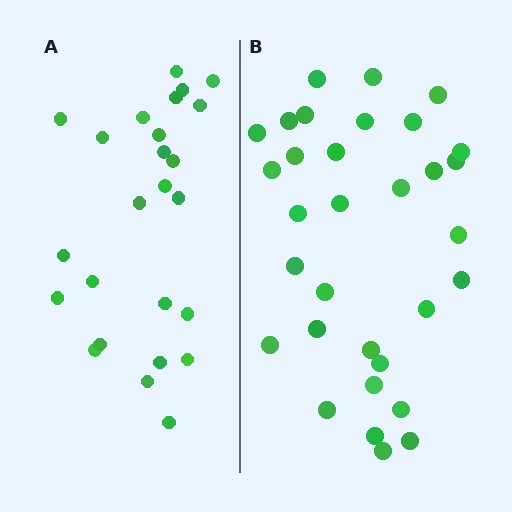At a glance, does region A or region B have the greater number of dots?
Region B (the right region) has more dots.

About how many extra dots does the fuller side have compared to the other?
Region B has roughly 8 or so more dots than region A.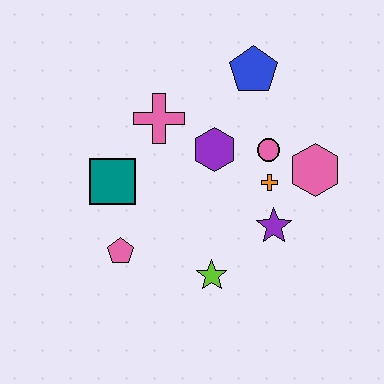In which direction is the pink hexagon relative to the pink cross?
The pink hexagon is to the right of the pink cross.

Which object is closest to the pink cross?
The purple hexagon is closest to the pink cross.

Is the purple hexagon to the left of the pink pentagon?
No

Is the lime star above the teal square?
No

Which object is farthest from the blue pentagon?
The pink pentagon is farthest from the blue pentagon.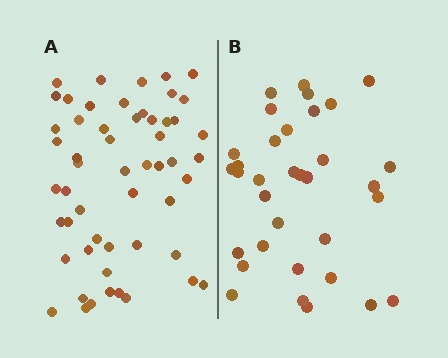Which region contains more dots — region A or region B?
Region A (the left region) has more dots.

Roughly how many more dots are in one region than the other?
Region A has approximately 20 more dots than region B.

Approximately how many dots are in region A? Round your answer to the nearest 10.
About 50 dots. (The exact count is 54, which rounds to 50.)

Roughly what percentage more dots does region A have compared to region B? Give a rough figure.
About 60% more.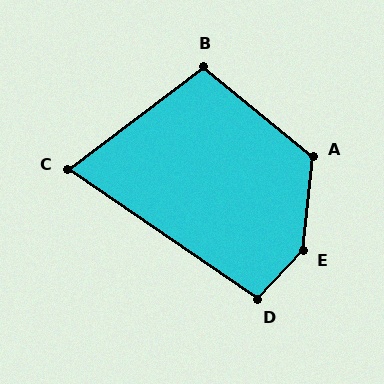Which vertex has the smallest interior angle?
C, at approximately 72 degrees.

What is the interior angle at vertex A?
Approximately 124 degrees (obtuse).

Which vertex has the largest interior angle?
E, at approximately 143 degrees.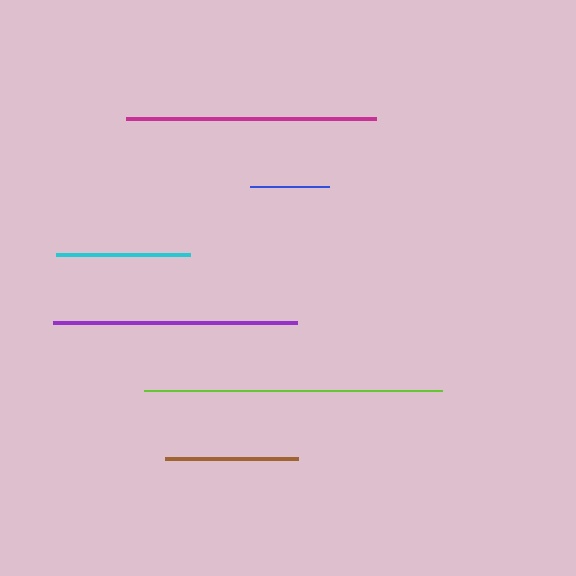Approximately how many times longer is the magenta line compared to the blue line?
The magenta line is approximately 3.2 times the length of the blue line.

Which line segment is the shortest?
The blue line is the shortest at approximately 78 pixels.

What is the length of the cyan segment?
The cyan segment is approximately 134 pixels long.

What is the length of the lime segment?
The lime segment is approximately 299 pixels long.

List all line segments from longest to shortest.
From longest to shortest: lime, magenta, purple, cyan, brown, blue.